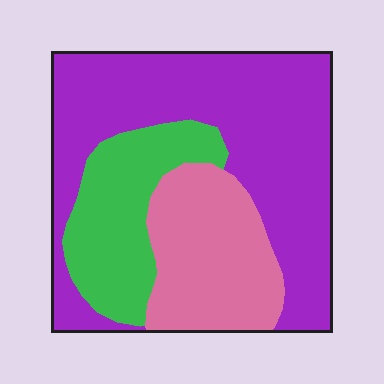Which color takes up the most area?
Purple, at roughly 55%.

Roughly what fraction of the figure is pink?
Pink takes up about one quarter (1/4) of the figure.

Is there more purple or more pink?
Purple.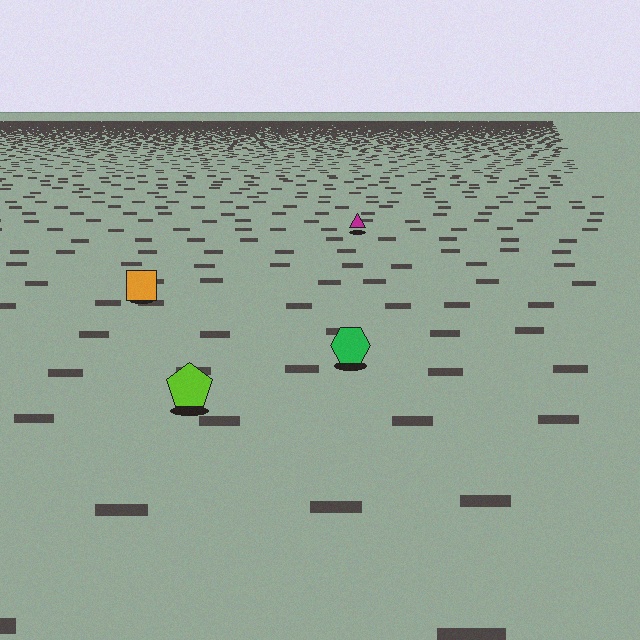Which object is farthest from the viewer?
The magenta triangle is farthest from the viewer. It appears smaller and the ground texture around it is denser.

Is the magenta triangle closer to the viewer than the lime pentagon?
No. The lime pentagon is closer — you can tell from the texture gradient: the ground texture is coarser near it.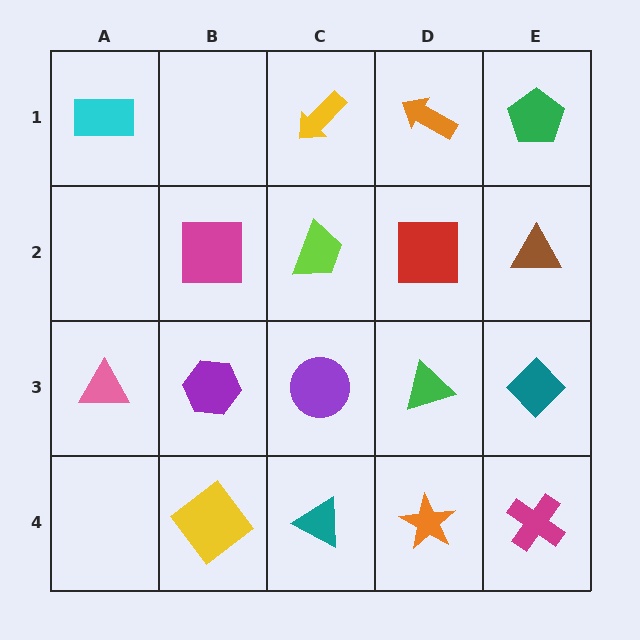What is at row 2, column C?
A lime trapezoid.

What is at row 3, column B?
A purple hexagon.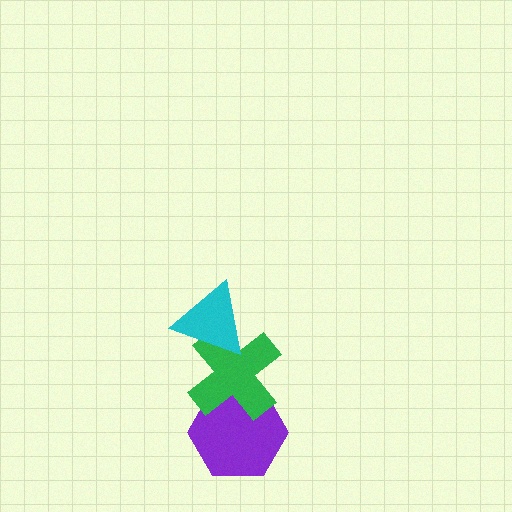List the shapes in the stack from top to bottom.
From top to bottom: the cyan triangle, the green cross, the purple hexagon.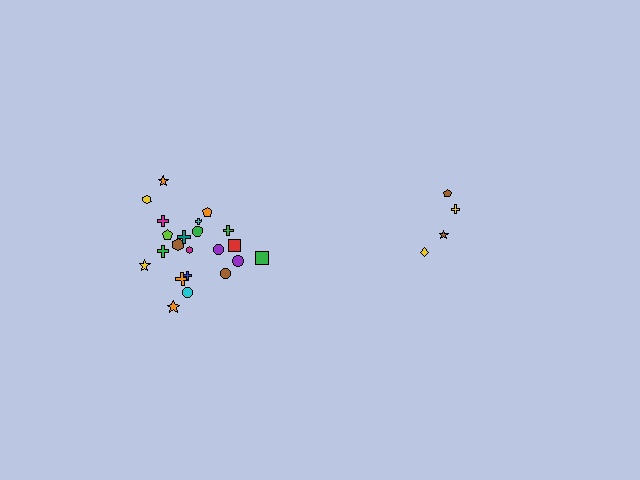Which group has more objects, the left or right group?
The left group.